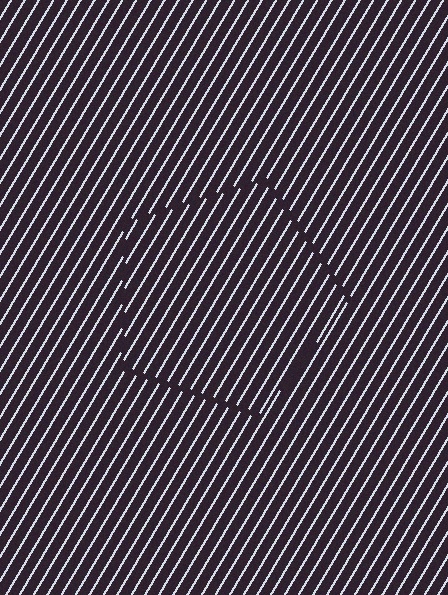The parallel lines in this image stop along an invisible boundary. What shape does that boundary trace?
An illusory pentagon. The interior of the shape contains the same grating, shifted by half a period — the contour is defined by the phase discontinuity where line-ends from the inner and outer gratings abut.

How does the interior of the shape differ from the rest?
The interior of the shape contains the same grating, shifted by half a period — the contour is defined by the phase discontinuity where line-ends from the inner and outer gratings abut.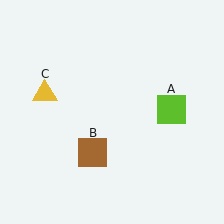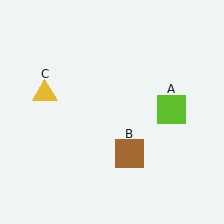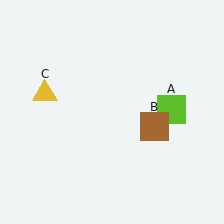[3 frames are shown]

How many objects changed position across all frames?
1 object changed position: brown square (object B).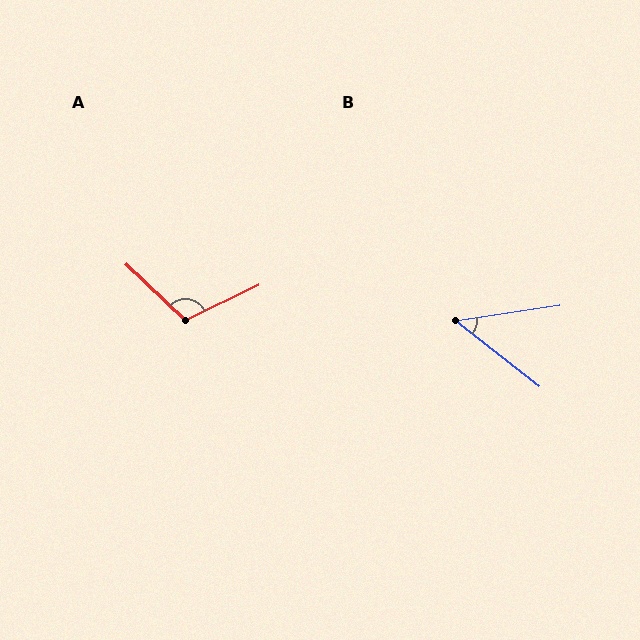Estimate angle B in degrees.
Approximately 46 degrees.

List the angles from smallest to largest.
B (46°), A (111°).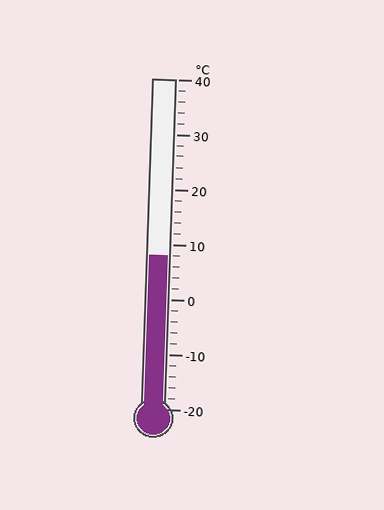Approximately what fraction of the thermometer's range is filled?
The thermometer is filled to approximately 45% of its range.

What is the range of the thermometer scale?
The thermometer scale ranges from -20°C to 40°C.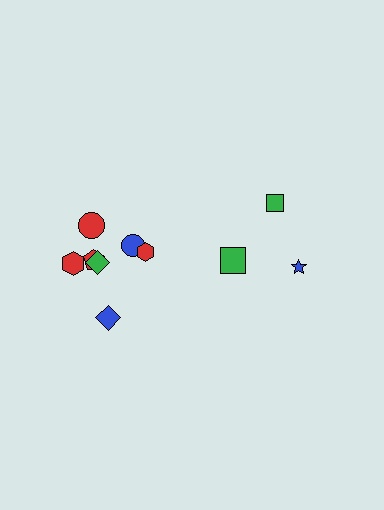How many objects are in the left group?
There are 7 objects.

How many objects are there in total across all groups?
There are 10 objects.